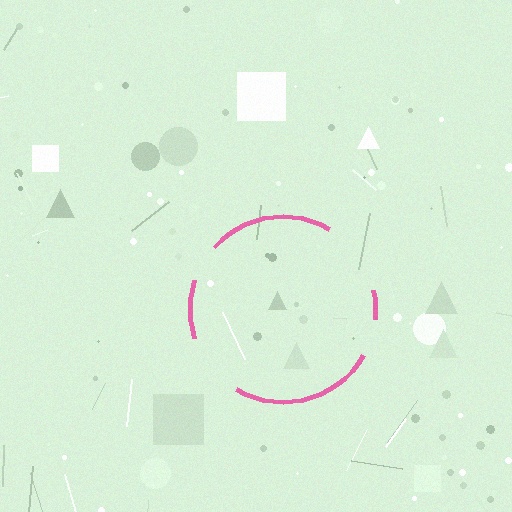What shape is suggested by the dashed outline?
The dashed outline suggests a circle.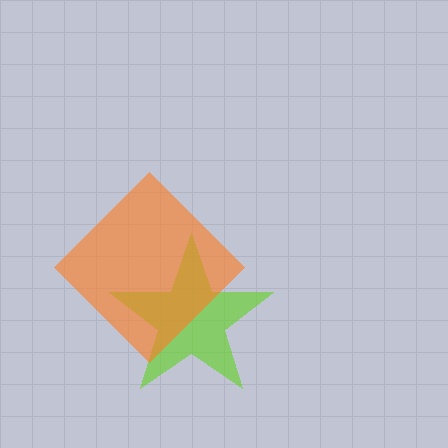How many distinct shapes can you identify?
There are 2 distinct shapes: a lime star, an orange diamond.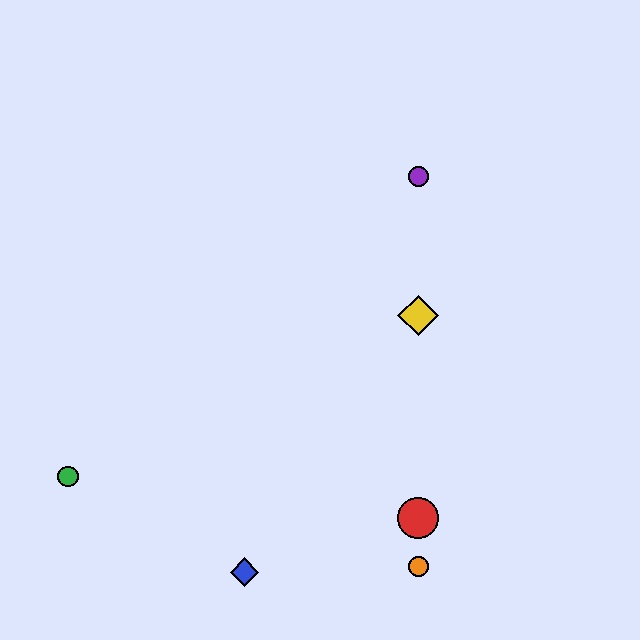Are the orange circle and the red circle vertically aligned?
Yes, both are at x≈418.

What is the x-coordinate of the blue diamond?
The blue diamond is at x≈244.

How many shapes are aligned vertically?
4 shapes (the red circle, the yellow diamond, the purple circle, the orange circle) are aligned vertically.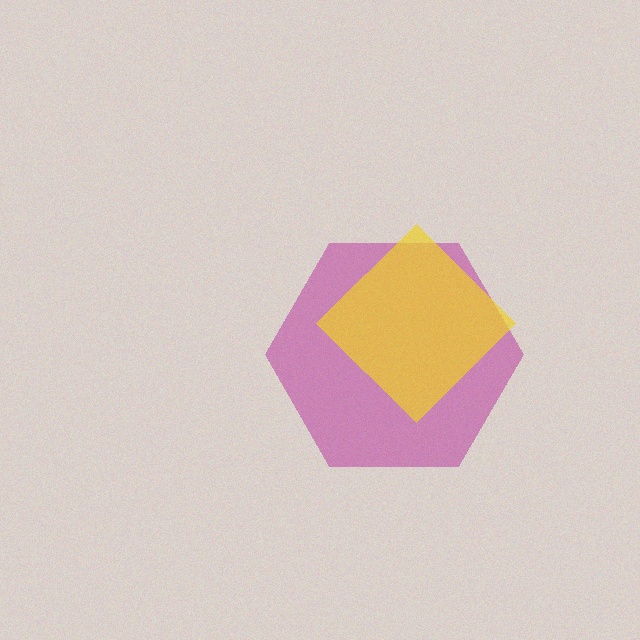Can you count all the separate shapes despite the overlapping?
Yes, there are 2 separate shapes.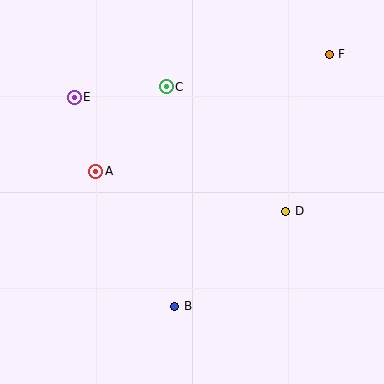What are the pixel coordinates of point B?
Point B is at (175, 306).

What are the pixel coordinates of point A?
Point A is at (96, 171).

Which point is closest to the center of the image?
Point D at (286, 211) is closest to the center.